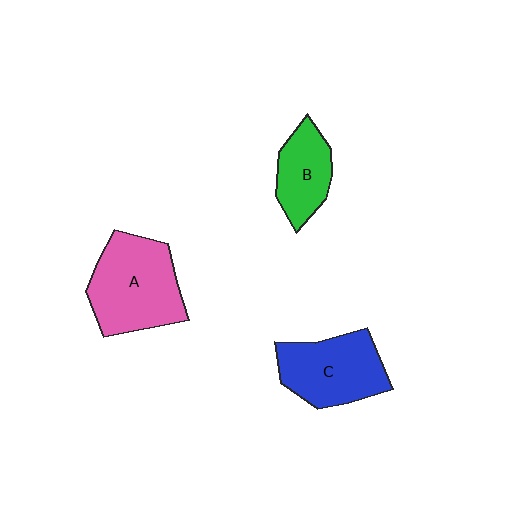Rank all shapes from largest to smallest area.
From largest to smallest: A (pink), C (blue), B (green).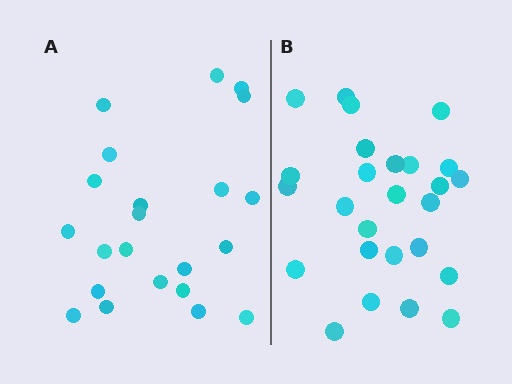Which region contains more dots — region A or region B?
Region B (the right region) has more dots.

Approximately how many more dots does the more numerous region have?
Region B has about 4 more dots than region A.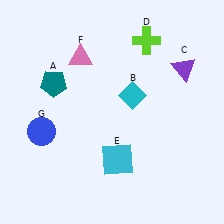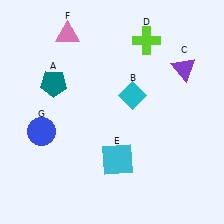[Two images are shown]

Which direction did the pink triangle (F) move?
The pink triangle (F) moved up.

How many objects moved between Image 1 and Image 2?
1 object moved between the two images.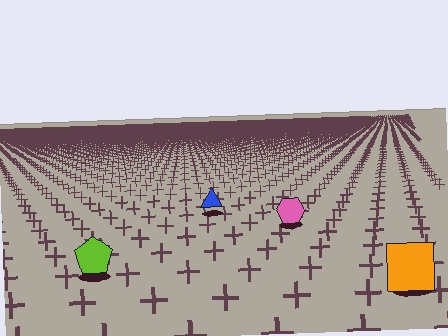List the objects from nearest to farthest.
From nearest to farthest: the orange square, the lime pentagon, the pink hexagon, the blue triangle.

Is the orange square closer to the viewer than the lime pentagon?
Yes. The orange square is closer — you can tell from the texture gradient: the ground texture is coarser near it.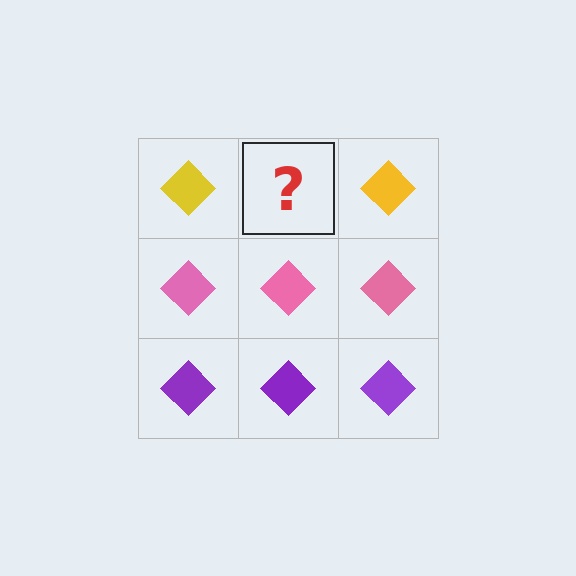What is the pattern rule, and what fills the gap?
The rule is that each row has a consistent color. The gap should be filled with a yellow diamond.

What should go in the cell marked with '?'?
The missing cell should contain a yellow diamond.